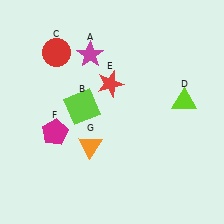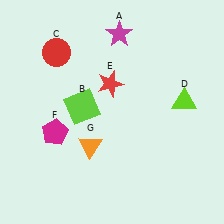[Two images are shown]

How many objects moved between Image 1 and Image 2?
1 object moved between the two images.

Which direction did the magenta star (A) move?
The magenta star (A) moved right.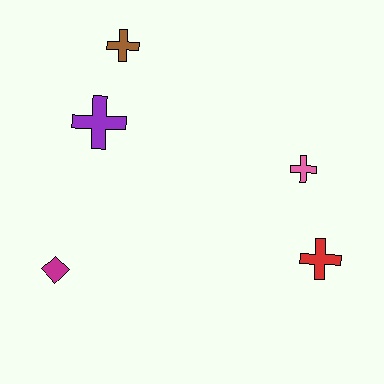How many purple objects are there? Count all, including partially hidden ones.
There is 1 purple object.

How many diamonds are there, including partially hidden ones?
There is 1 diamond.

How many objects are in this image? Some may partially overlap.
There are 5 objects.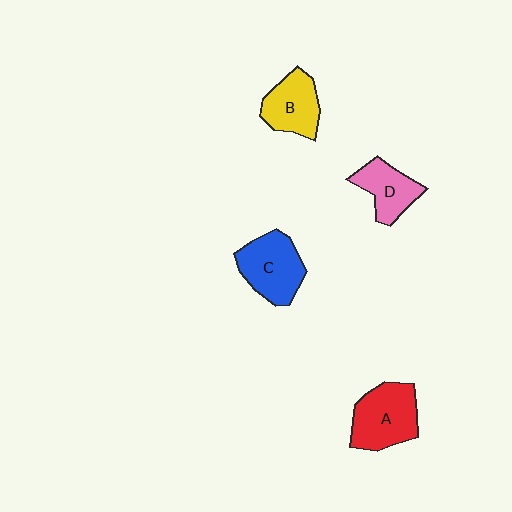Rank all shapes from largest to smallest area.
From largest to smallest: A (red), C (blue), B (yellow), D (pink).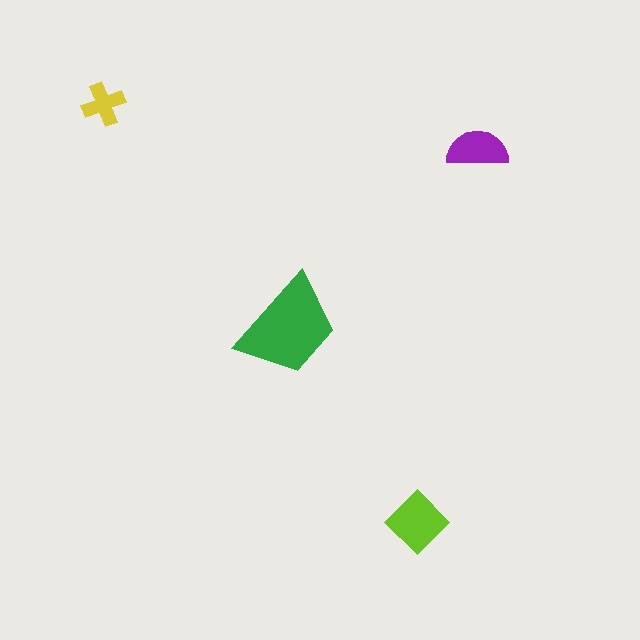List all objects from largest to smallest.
The green trapezoid, the lime diamond, the purple semicircle, the yellow cross.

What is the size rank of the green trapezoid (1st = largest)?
1st.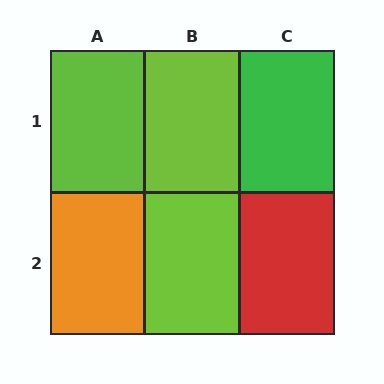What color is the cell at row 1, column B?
Lime.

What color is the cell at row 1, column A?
Lime.